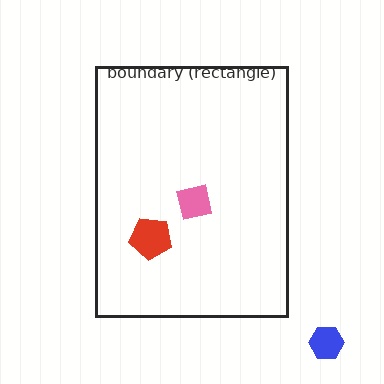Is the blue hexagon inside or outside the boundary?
Outside.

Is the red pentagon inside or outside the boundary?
Inside.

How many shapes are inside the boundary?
2 inside, 1 outside.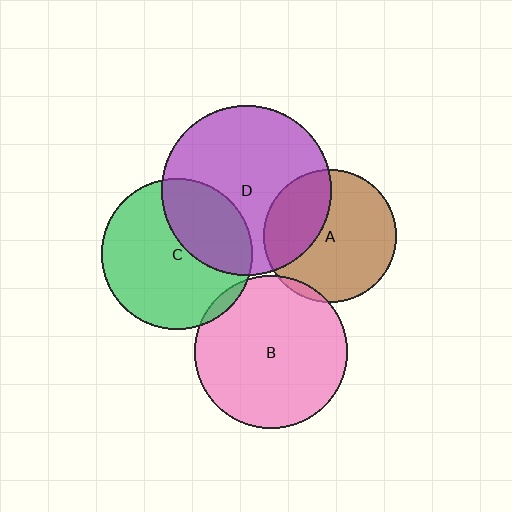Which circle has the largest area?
Circle D (purple).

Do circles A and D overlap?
Yes.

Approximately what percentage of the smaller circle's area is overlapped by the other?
Approximately 30%.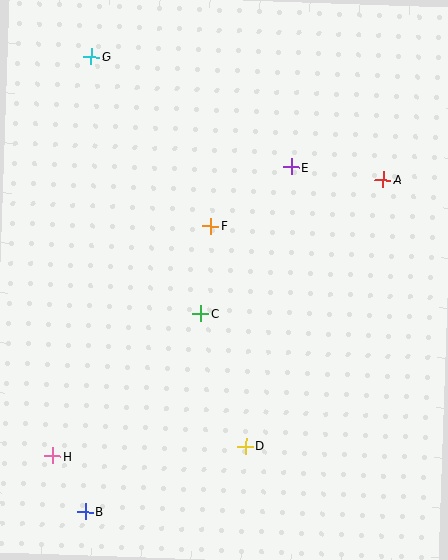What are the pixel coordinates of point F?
Point F is at (211, 226).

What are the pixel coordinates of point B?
Point B is at (85, 512).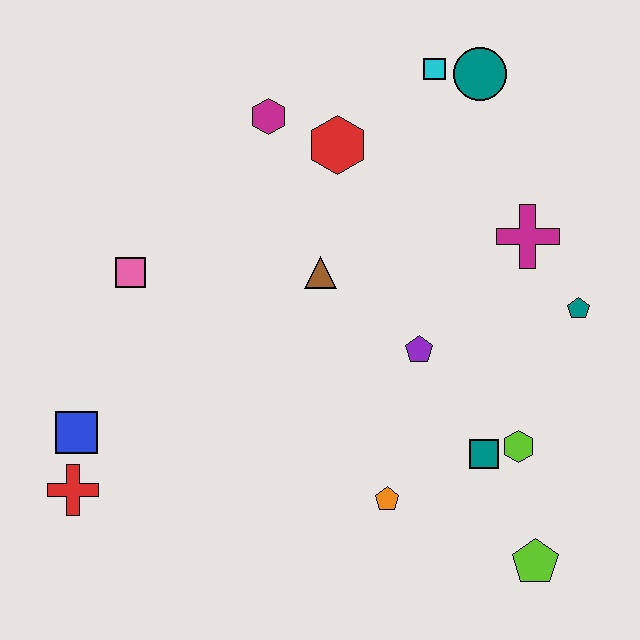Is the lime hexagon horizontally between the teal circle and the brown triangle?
No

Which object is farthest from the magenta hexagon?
The lime pentagon is farthest from the magenta hexagon.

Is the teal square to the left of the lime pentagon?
Yes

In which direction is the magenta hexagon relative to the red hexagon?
The magenta hexagon is to the left of the red hexagon.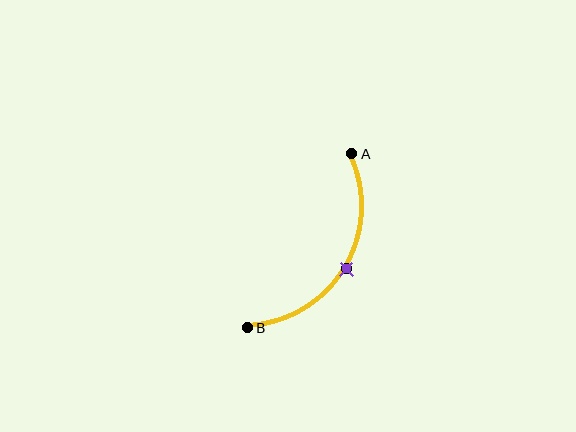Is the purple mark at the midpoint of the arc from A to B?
Yes. The purple mark lies on the arc at equal arc-length from both A and B — it is the arc midpoint.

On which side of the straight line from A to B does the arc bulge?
The arc bulges to the right of the straight line connecting A and B.